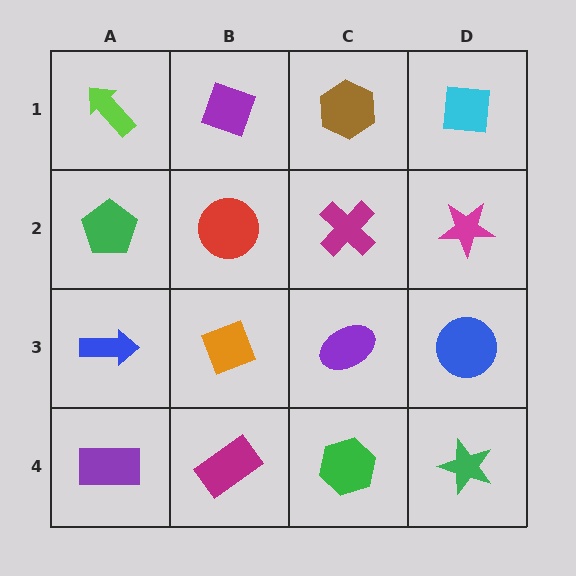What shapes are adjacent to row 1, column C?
A magenta cross (row 2, column C), a purple diamond (row 1, column B), a cyan square (row 1, column D).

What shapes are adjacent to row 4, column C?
A purple ellipse (row 3, column C), a magenta rectangle (row 4, column B), a green star (row 4, column D).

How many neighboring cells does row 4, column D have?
2.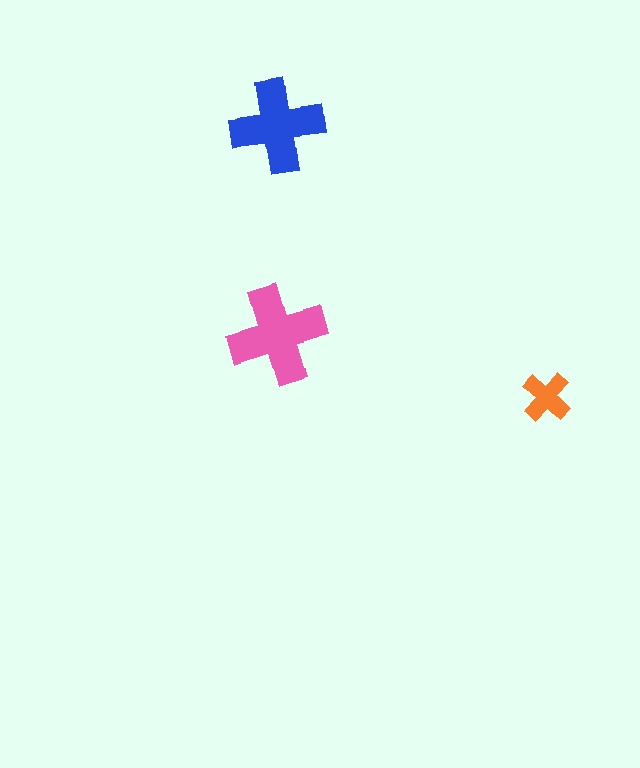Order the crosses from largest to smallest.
the pink one, the blue one, the orange one.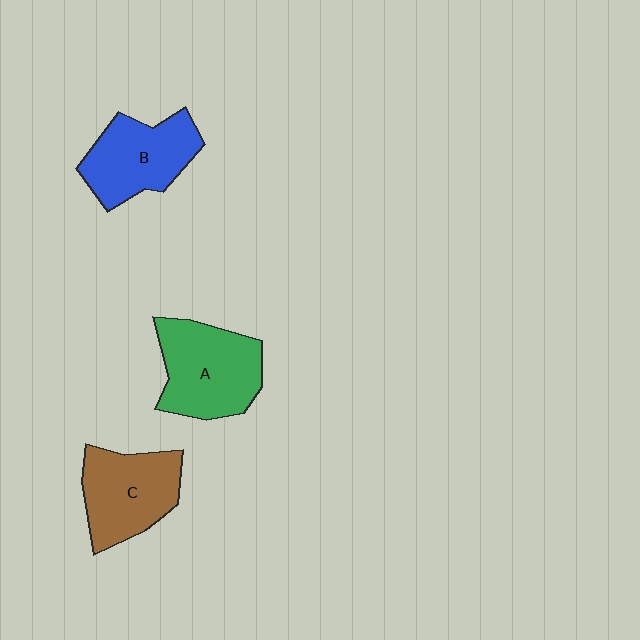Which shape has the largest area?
Shape A (green).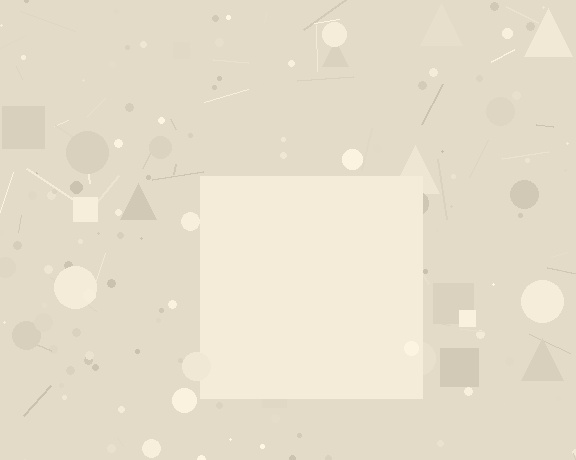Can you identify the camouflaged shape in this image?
The camouflaged shape is a square.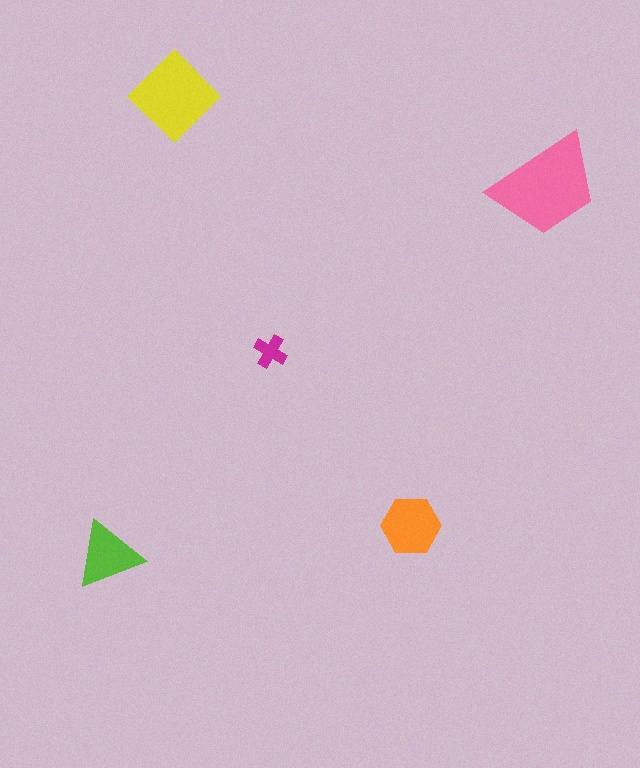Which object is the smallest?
The magenta cross.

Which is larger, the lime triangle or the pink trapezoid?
The pink trapezoid.